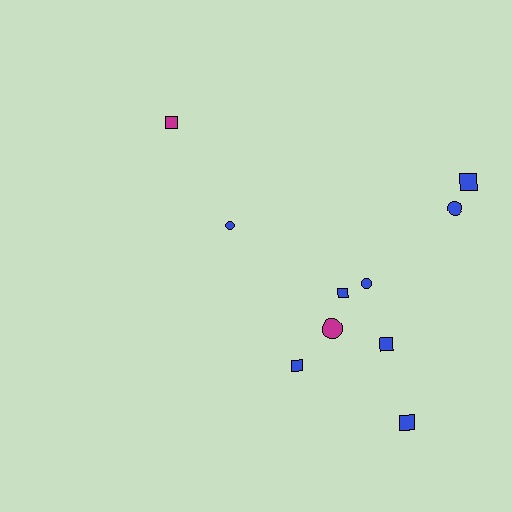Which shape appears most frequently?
Square, with 6 objects.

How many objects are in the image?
There are 10 objects.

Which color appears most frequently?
Blue, with 8 objects.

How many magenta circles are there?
There is 1 magenta circle.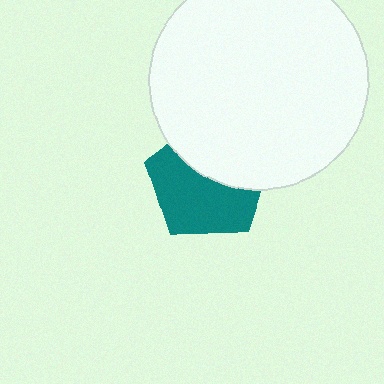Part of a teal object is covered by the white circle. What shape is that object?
It is a pentagon.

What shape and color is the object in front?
The object in front is a white circle.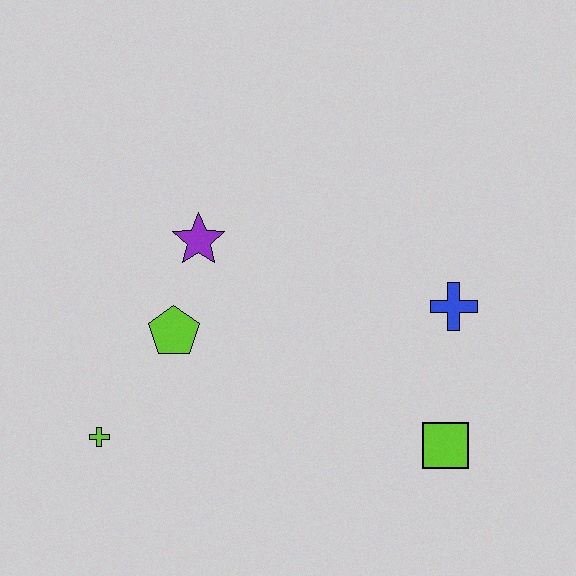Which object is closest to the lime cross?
The lime pentagon is closest to the lime cross.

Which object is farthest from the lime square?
The lime cross is farthest from the lime square.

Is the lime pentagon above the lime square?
Yes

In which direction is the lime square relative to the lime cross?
The lime square is to the right of the lime cross.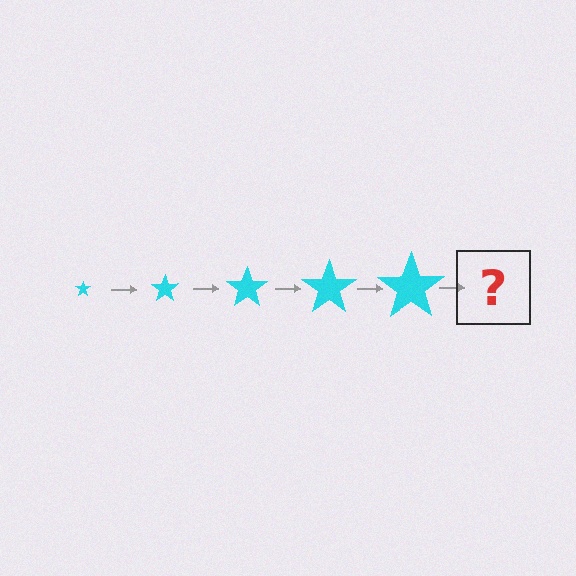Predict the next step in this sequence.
The next step is a cyan star, larger than the previous one.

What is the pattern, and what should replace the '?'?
The pattern is that the star gets progressively larger each step. The '?' should be a cyan star, larger than the previous one.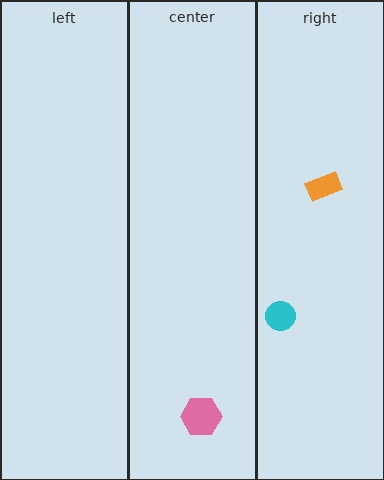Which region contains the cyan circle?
The right region.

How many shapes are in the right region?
2.